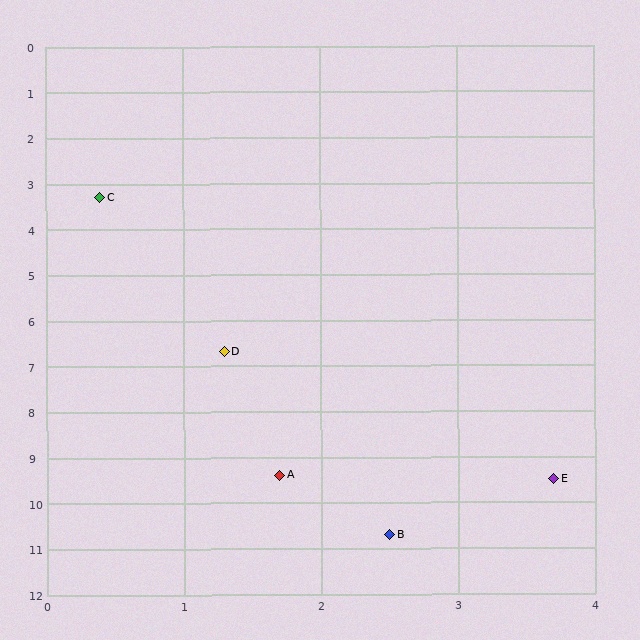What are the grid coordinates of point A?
Point A is at approximately (1.7, 9.4).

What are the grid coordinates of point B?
Point B is at approximately (2.5, 10.7).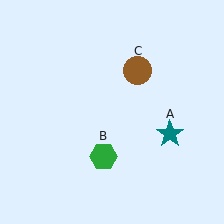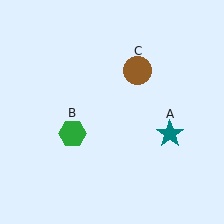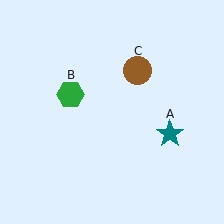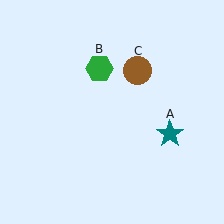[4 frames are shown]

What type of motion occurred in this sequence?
The green hexagon (object B) rotated clockwise around the center of the scene.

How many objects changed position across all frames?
1 object changed position: green hexagon (object B).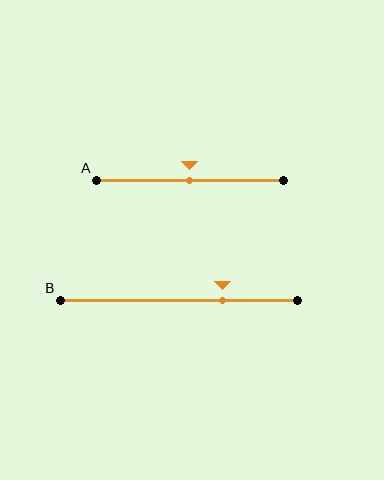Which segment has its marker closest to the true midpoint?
Segment A has its marker closest to the true midpoint.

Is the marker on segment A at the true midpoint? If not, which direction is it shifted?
Yes, the marker on segment A is at the true midpoint.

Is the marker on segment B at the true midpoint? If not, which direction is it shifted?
No, the marker on segment B is shifted to the right by about 18% of the segment length.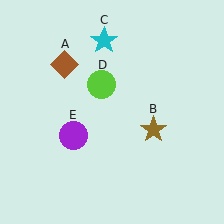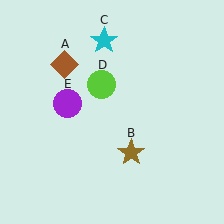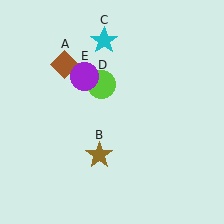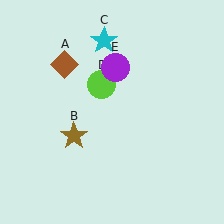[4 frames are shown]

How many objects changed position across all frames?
2 objects changed position: brown star (object B), purple circle (object E).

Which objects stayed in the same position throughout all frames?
Brown diamond (object A) and cyan star (object C) and lime circle (object D) remained stationary.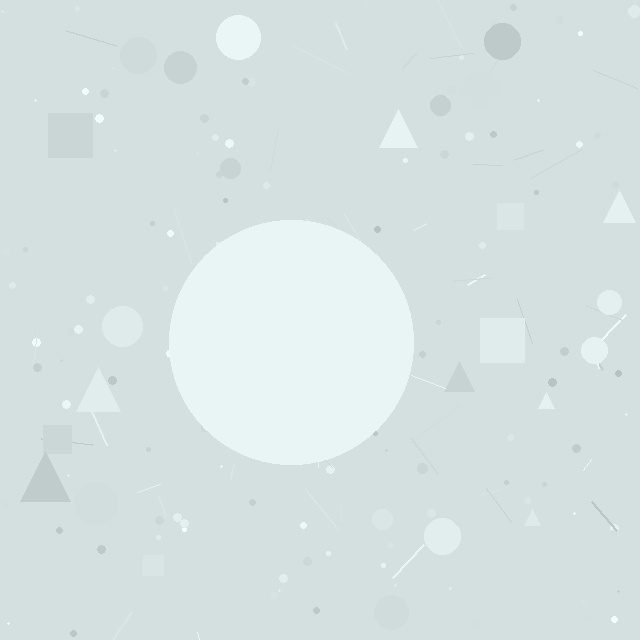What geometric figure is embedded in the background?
A circle is embedded in the background.